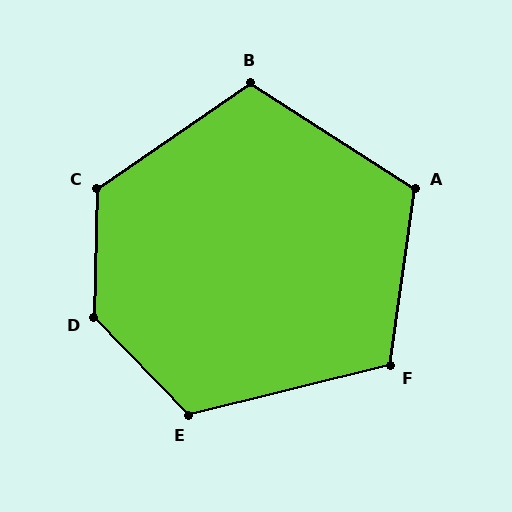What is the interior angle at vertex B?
Approximately 113 degrees (obtuse).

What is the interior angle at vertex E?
Approximately 120 degrees (obtuse).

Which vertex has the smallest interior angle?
F, at approximately 112 degrees.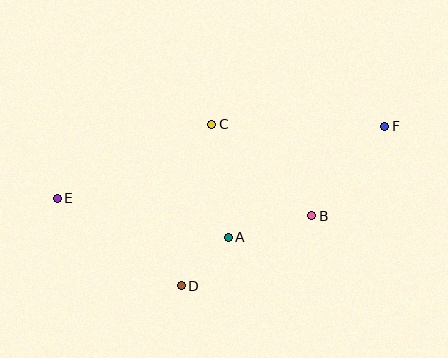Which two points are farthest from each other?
Points E and F are farthest from each other.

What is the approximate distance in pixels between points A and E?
The distance between A and E is approximately 176 pixels.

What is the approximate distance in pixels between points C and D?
The distance between C and D is approximately 164 pixels.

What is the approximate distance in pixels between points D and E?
The distance between D and E is approximately 151 pixels.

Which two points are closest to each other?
Points A and D are closest to each other.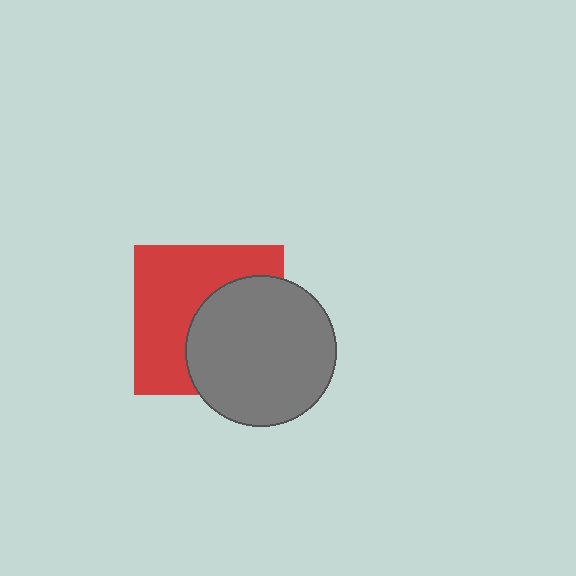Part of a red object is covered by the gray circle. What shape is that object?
It is a square.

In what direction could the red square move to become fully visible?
The red square could move left. That would shift it out from behind the gray circle entirely.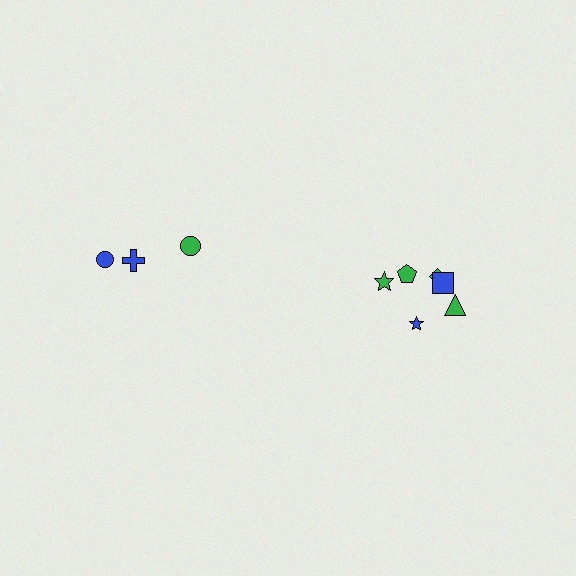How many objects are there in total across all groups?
There are 9 objects.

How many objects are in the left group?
There are 3 objects.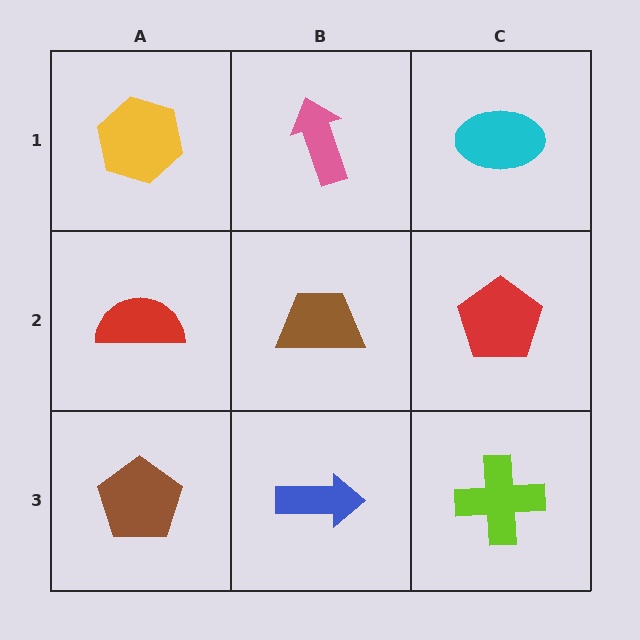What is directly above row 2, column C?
A cyan ellipse.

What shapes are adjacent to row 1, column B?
A brown trapezoid (row 2, column B), a yellow hexagon (row 1, column A), a cyan ellipse (row 1, column C).